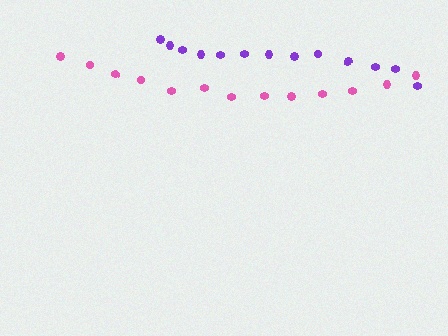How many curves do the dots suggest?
There are 2 distinct paths.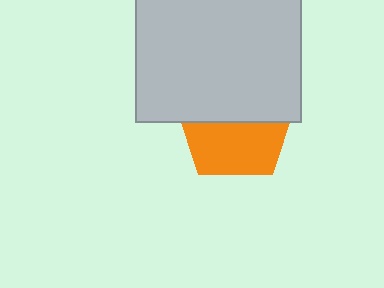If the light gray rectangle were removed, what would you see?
You would see the complete orange pentagon.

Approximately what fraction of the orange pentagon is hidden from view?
Roughly 50% of the orange pentagon is hidden behind the light gray rectangle.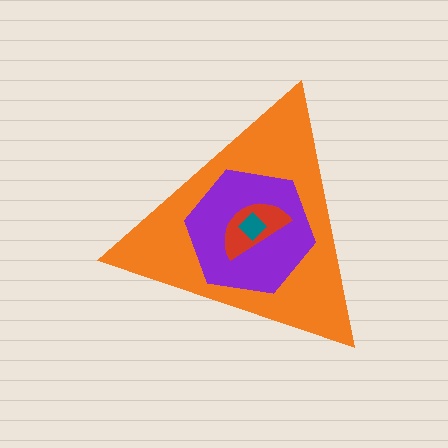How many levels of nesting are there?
4.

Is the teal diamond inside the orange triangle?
Yes.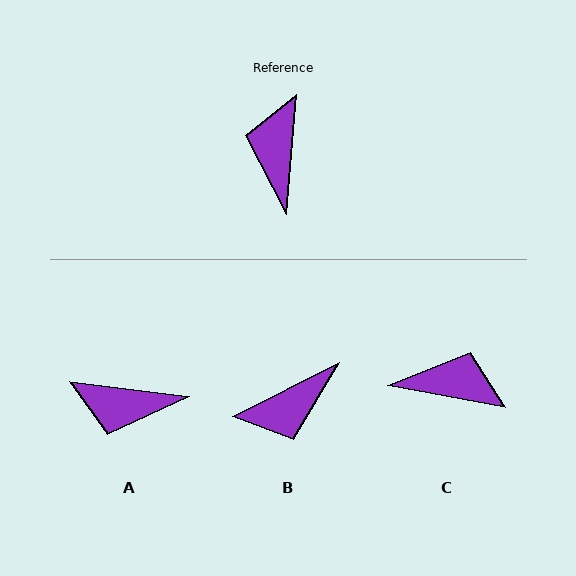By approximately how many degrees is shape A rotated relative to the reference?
Approximately 87 degrees counter-clockwise.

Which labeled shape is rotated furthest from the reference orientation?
B, about 122 degrees away.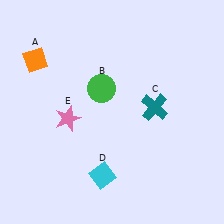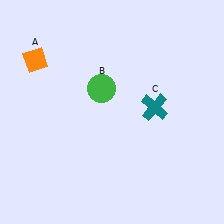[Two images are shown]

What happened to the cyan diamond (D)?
The cyan diamond (D) was removed in Image 2. It was in the bottom-left area of Image 1.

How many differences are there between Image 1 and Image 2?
There are 2 differences between the two images.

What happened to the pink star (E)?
The pink star (E) was removed in Image 2. It was in the bottom-left area of Image 1.